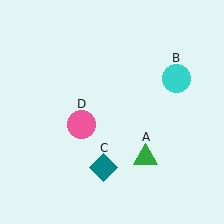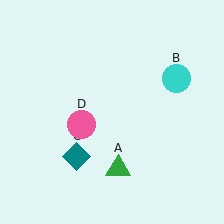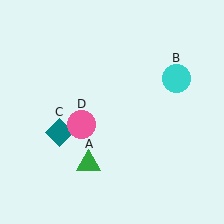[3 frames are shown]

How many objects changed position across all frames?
2 objects changed position: green triangle (object A), teal diamond (object C).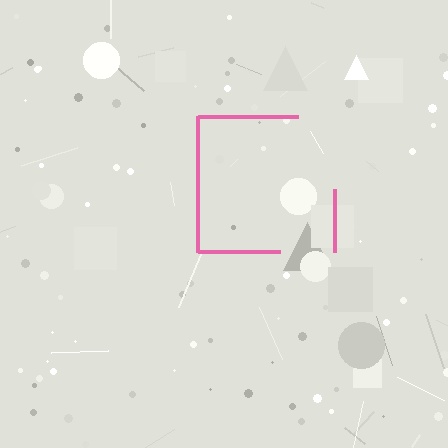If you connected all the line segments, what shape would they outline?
They would outline a square.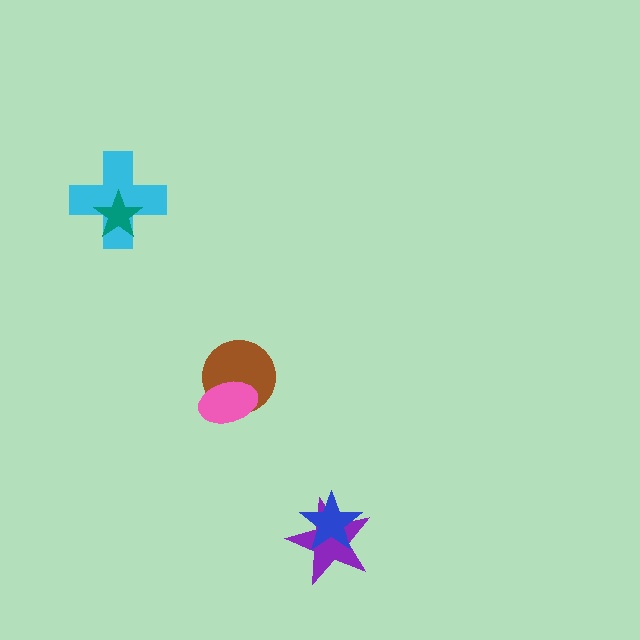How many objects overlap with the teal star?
1 object overlaps with the teal star.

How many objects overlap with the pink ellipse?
1 object overlaps with the pink ellipse.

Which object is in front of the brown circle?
The pink ellipse is in front of the brown circle.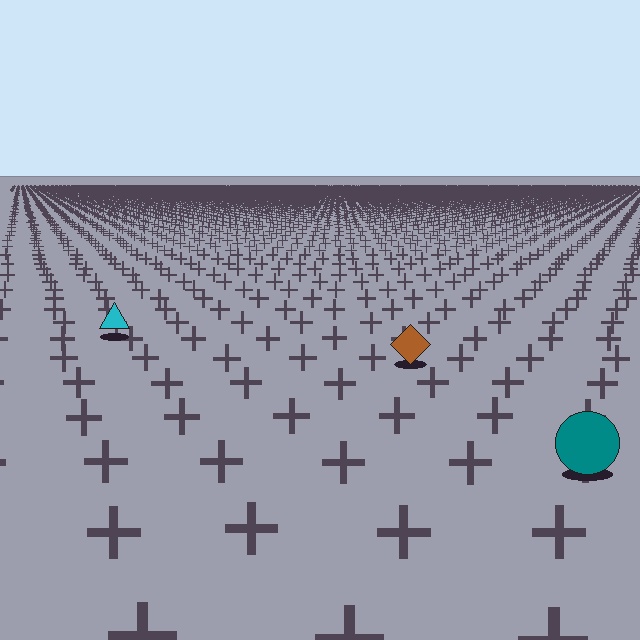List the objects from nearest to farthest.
From nearest to farthest: the teal circle, the brown diamond, the cyan triangle.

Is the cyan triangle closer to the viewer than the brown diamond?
No. The brown diamond is closer — you can tell from the texture gradient: the ground texture is coarser near it.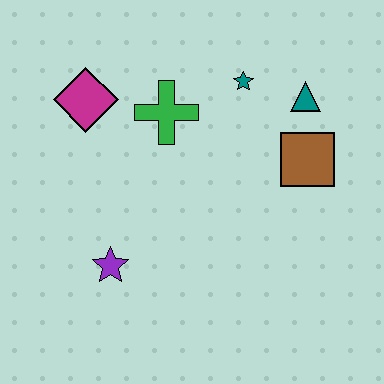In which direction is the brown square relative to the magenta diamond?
The brown square is to the right of the magenta diamond.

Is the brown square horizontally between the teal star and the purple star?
No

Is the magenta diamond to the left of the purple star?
Yes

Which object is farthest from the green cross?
The purple star is farthest from the green cross.